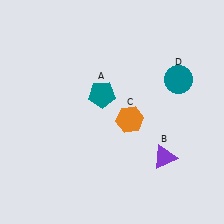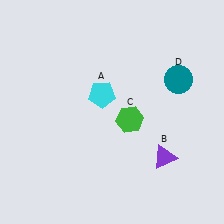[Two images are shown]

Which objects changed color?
A changed from teal to cyan. C changed from orange to green.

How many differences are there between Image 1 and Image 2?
There are 2 differences between the two images.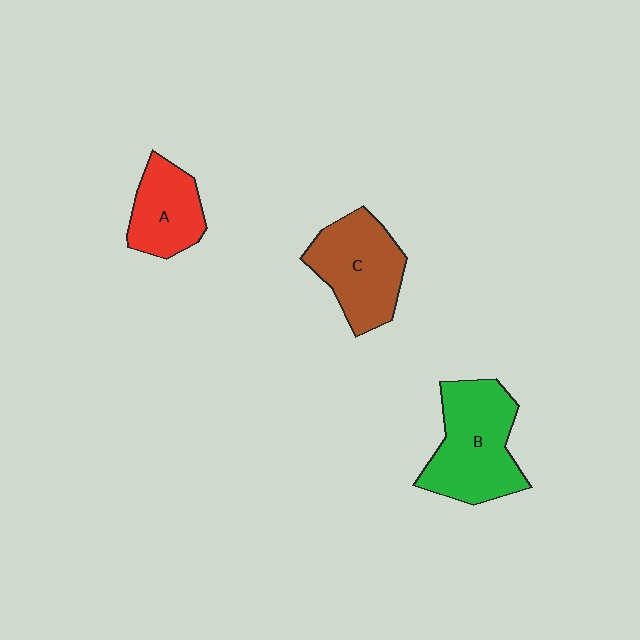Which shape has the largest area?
Shape B (green).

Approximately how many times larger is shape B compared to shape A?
Approximately 1.6 times.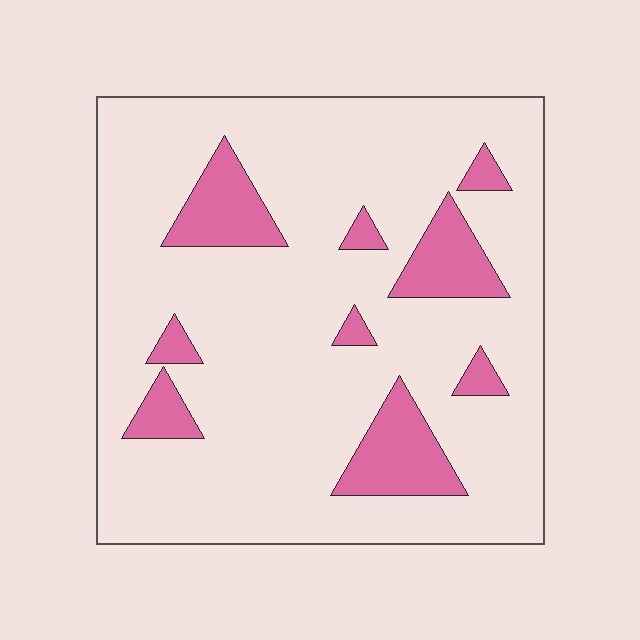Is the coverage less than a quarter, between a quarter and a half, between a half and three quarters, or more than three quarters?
Less than a quarter.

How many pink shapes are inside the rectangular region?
9.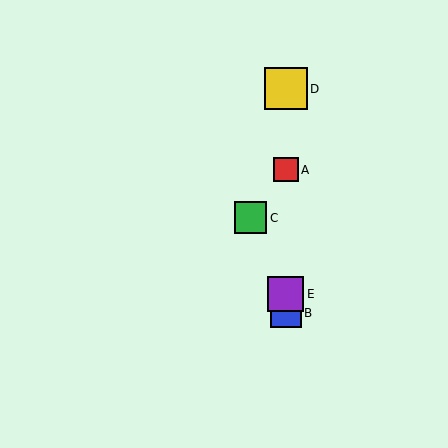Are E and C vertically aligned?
No, E is at x≈286 and C is at x≈251.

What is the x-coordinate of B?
Object B is at x≈286.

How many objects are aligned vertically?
4 objects (A, B, D, E) are aligned vertically.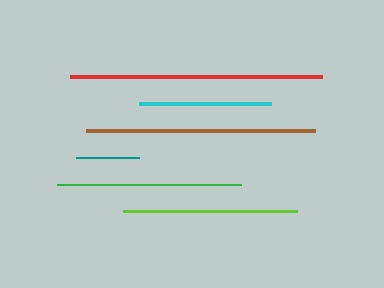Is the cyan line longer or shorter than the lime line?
The lime line is longer than the cyan line.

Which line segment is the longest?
The red line is the longest at approximately 252 pixels.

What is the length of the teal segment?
The teal segment is approximately 63 pixels long.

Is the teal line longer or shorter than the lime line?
The lime line is longer than the teal line.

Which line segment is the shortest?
The teal line is the shortest at approximately 63 pixels.